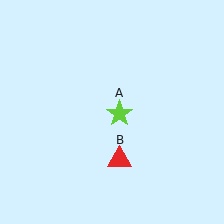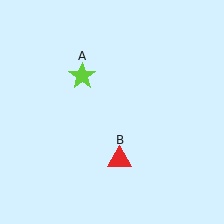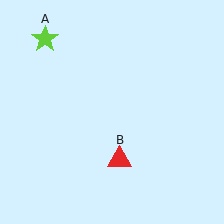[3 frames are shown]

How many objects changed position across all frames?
1 object changed position: lime star (object A).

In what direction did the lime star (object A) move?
The lime star (object A) moved up and to the left.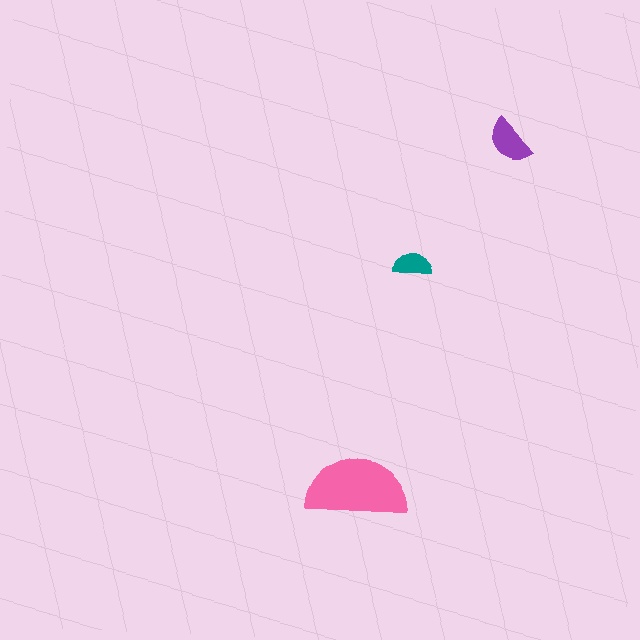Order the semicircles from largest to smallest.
the pink one, the purple one, the teal one.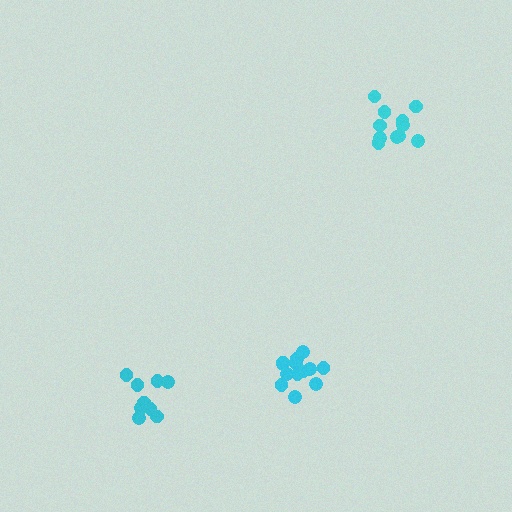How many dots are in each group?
Group 1: 11 dots, Group 2: 9 dots, Group 3: 13 dots (33 total).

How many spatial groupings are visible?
There are 3 spatial groupings.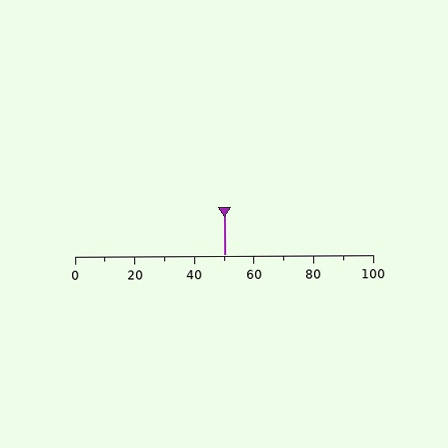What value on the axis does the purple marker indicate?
The marker indicates approximately 50.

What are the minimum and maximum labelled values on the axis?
The axis runs from 0 to 100.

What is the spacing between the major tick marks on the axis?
The major ticks are spaced 20 apart.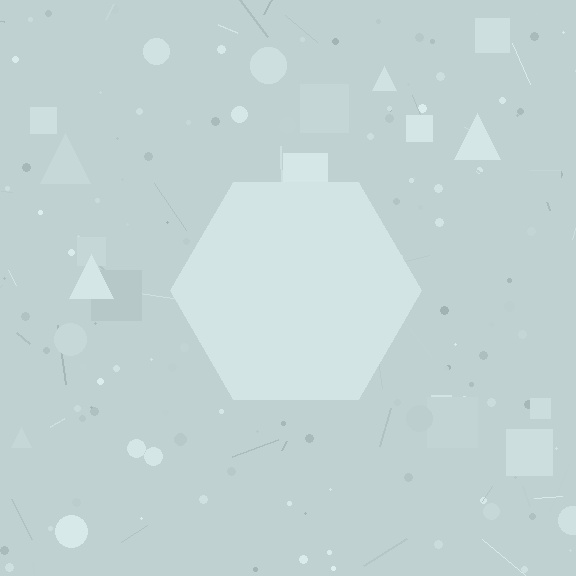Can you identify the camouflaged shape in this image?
The camouflaged shape is a hexagon.